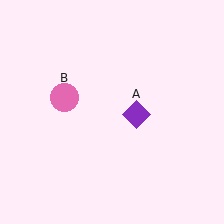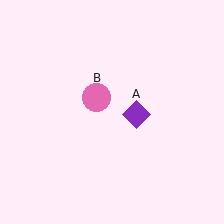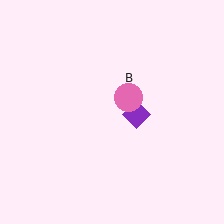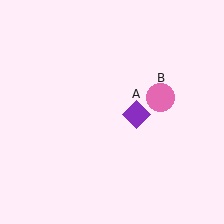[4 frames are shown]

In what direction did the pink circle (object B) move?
The pink circle (object B) moved right.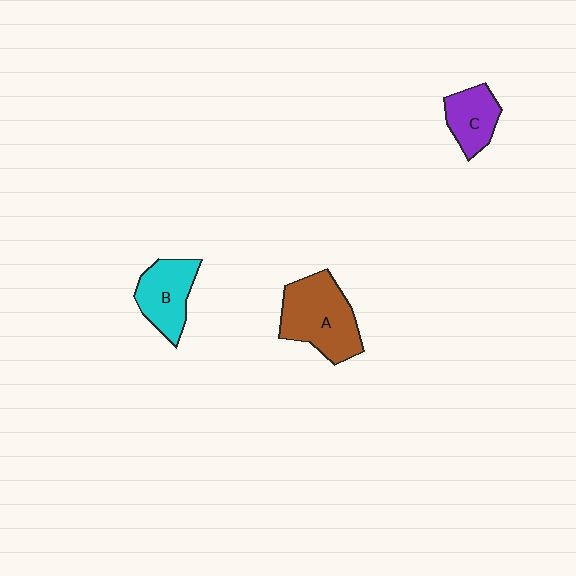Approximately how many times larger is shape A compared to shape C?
Approximately 1.8 times.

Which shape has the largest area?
Shape A (brown).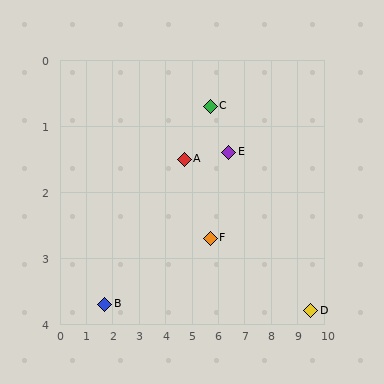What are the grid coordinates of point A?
Point A is at approximately (4.7, 1.5).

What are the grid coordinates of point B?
Point B is at approximately (1.7, 3.7).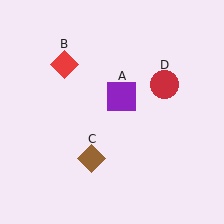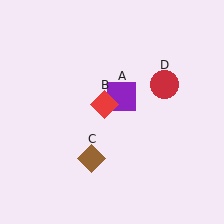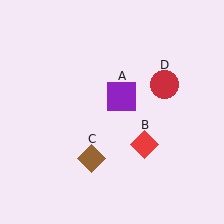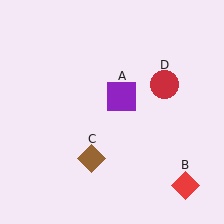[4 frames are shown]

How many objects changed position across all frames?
1 object changed position: red diamond (object B).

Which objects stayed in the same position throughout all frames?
Purple square (object A) and brown diamond (object C) and red circle (object D) remained stationary.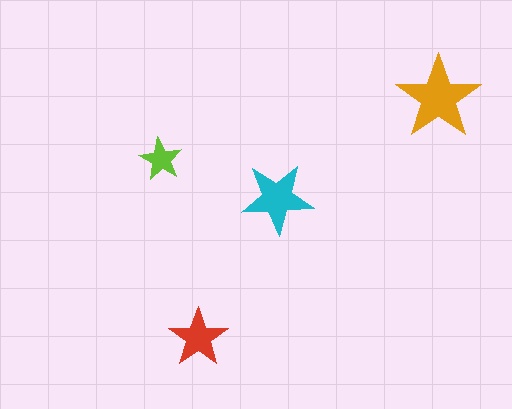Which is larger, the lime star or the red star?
The red one.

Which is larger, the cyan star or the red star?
The cyan one.